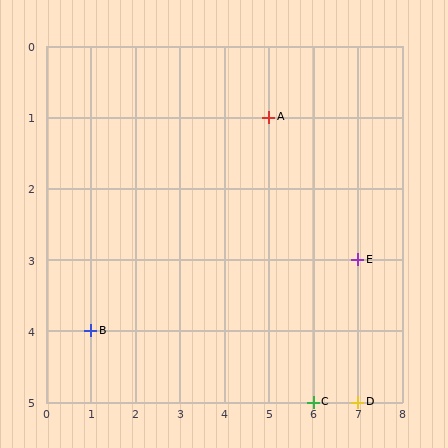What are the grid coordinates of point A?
Point A is at grid coordinates (5, 1).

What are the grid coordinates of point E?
Point E is at grid coordinates (7, 3).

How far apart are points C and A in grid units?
Points C and A are 1 column and 4 rows apart (about 4.1 grid units diagonally).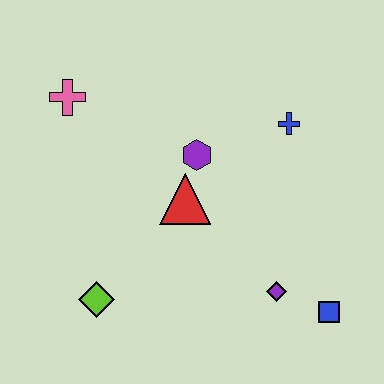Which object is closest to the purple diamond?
The blue square is closest to the purple diamond.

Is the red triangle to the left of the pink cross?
No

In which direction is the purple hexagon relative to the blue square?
The purple hexagon is above the blue square.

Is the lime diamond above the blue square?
Yes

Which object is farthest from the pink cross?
The blue square is farthest from the pink cross.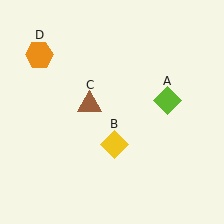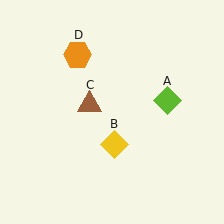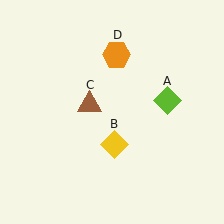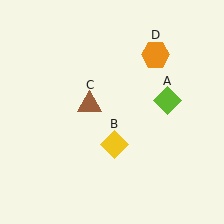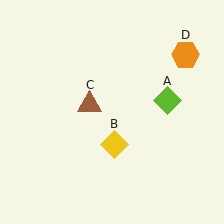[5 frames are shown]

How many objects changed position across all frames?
1 object changed position: orange hexagon (object D).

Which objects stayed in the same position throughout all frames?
Lime diamond (object A) and yellow diamond (object B) and brown triangle (object C) remained stationary.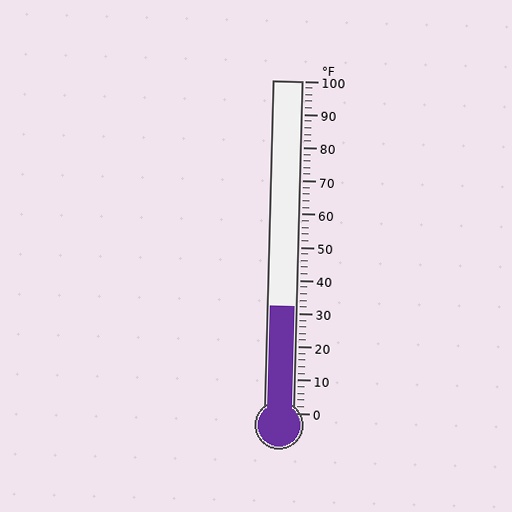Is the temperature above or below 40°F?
The temperature is below 40°F.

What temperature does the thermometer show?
The thermometer shows approximately 32°F.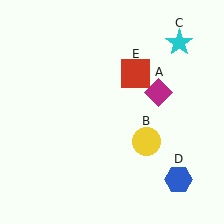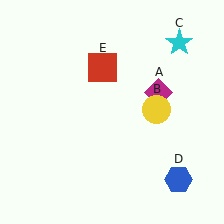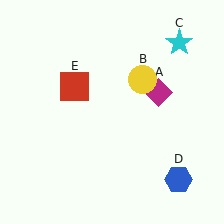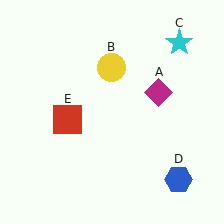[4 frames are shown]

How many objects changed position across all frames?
2 objects changed position: yellow circle (object B), red square (object E).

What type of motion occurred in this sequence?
The yellow circle (object B), red square (object E) rotated counterclockwise around the center of the scene.